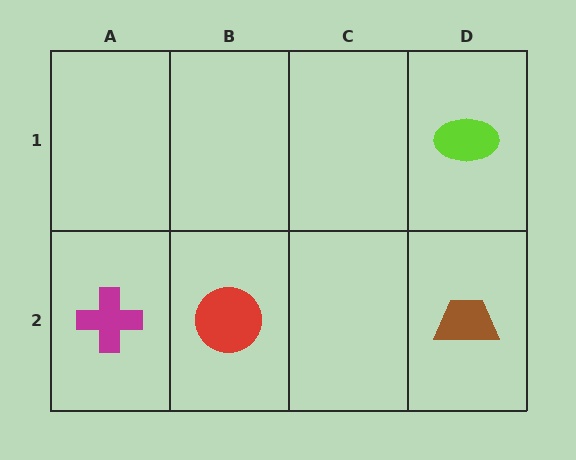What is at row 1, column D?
A lime ellipse.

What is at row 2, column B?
A red circle.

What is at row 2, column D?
A brown trapezoid.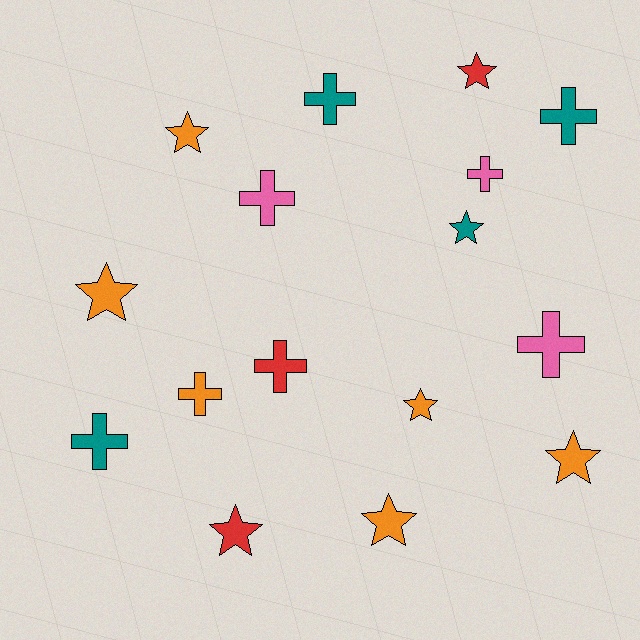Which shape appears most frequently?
Star, with 8 objects.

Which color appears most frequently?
Orange, with 6 objects.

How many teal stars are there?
There is 1 teal star.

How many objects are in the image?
There are 16 objects.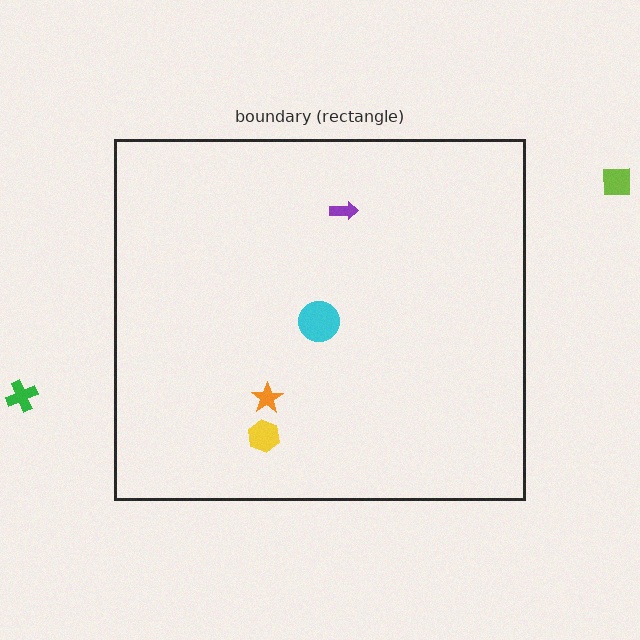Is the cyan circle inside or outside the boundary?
Inside.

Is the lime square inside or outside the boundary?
Outside.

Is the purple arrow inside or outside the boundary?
Inside.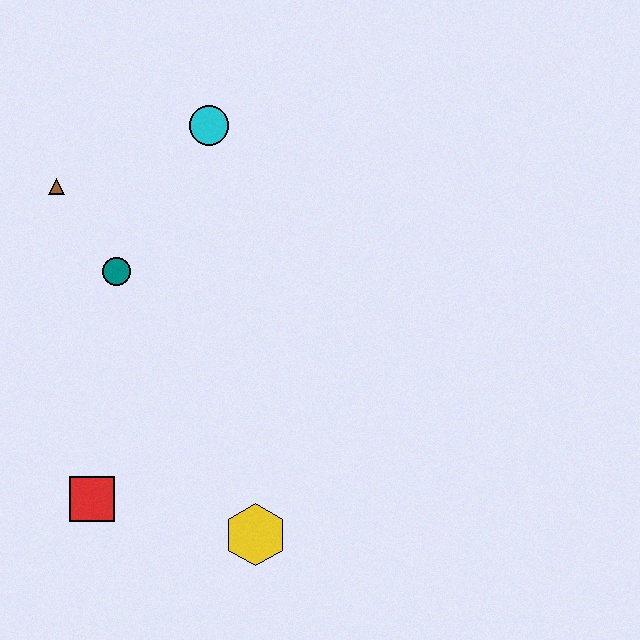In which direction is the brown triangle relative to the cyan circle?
The brown triangle is to the left of the cyan circle.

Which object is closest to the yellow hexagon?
The red square is closest to the yellow hexagon.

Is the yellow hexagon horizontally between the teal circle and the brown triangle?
No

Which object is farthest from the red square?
The cyan circle is farthest from the red square.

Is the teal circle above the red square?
Yes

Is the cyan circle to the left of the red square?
No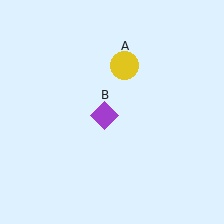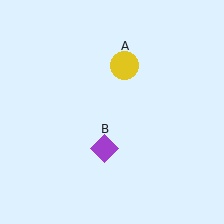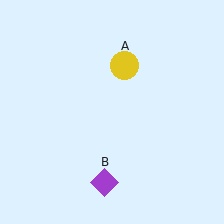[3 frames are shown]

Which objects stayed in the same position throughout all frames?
Yellow circle (object A) remained stationary.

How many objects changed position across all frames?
1 object changed position: purple diamond (object B).